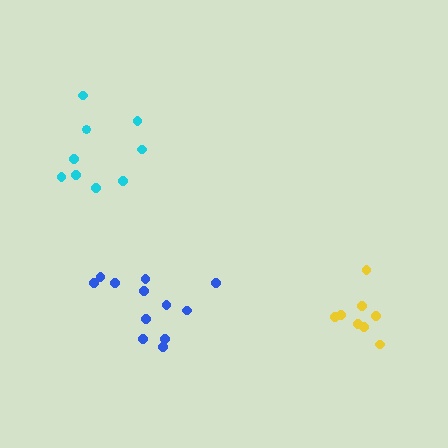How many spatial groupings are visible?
There are 3 spatial groupings.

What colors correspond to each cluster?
The clusters are colored: cyan, yellow, blue.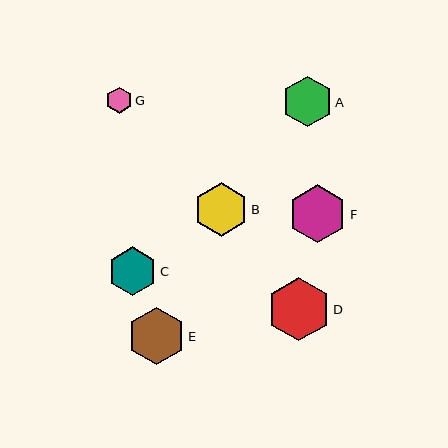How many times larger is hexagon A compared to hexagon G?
Hexagon A is approximately 1.9 times the size of hexagon G.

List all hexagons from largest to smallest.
From largest to smallest: D, F, E, B, A, C, G.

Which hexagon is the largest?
Hexagon D is the largest with a size of approximately 63 pixels.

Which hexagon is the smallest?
Hexagon G is the smallest with a size of approximately 26 pixels.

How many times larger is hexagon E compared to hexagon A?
Hexagon E is approximately 1.1 times the size of hexagon A.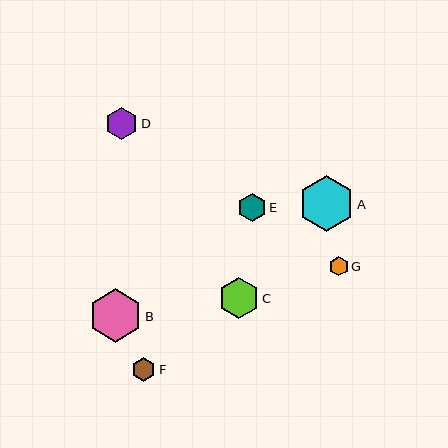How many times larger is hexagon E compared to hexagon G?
Hexagon E is approximately 1.5 times the size of hexagon G.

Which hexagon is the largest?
Hexagon A is the largest with a size of approximately 56 pixels.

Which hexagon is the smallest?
Hexagon G is the smallest with a size of approximately 19 pixels.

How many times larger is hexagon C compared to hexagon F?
Hexagon C is approximately 1.7 times the size of hexagon F.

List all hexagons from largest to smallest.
From largest to smallest: A, B, C, D, E, F, G.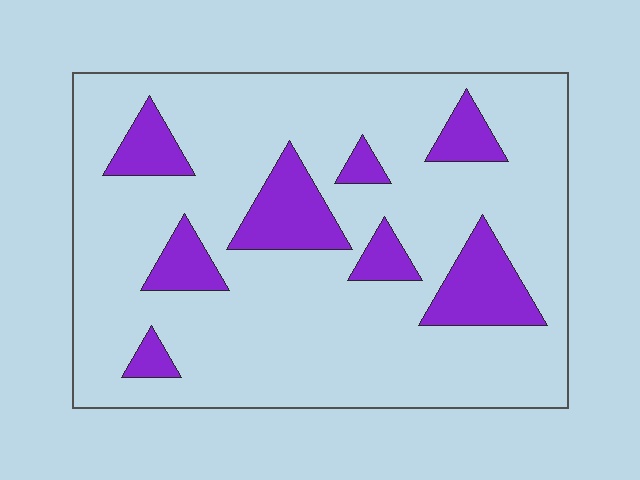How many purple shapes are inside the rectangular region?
8.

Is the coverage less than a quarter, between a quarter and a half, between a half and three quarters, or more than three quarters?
Less than a quarter.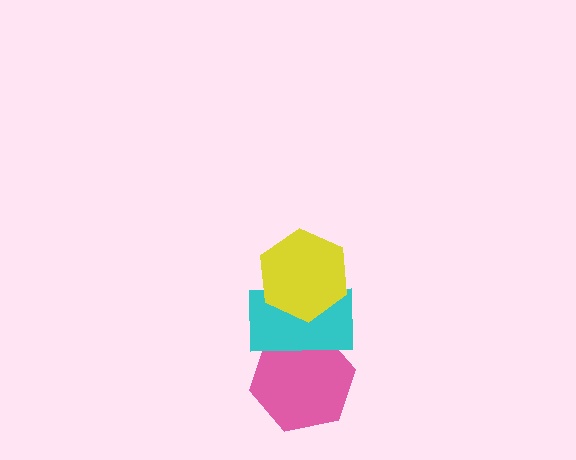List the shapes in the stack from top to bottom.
From top to bottom: the yellow hexagon, the cyan rectangle, the pink hexagon.